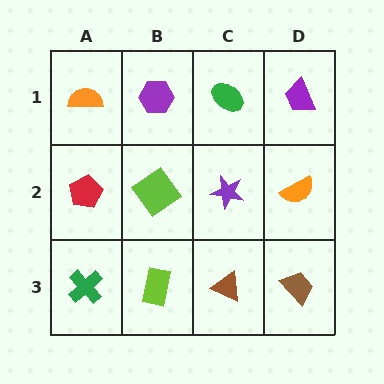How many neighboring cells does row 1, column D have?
2.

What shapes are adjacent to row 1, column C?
A purple star (row 2, column C), a purple hexagon (row 1, column B), a purple trapezoid (row 1, column D).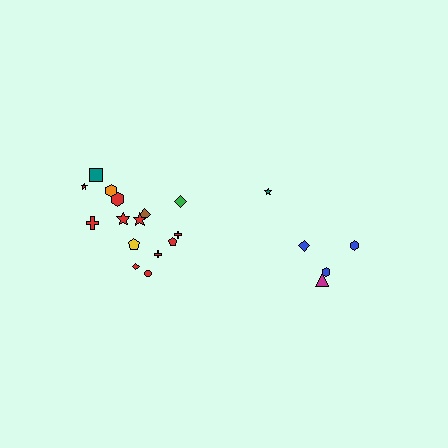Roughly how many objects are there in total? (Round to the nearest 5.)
Roughly 20 objects in total.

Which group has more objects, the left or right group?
The left group.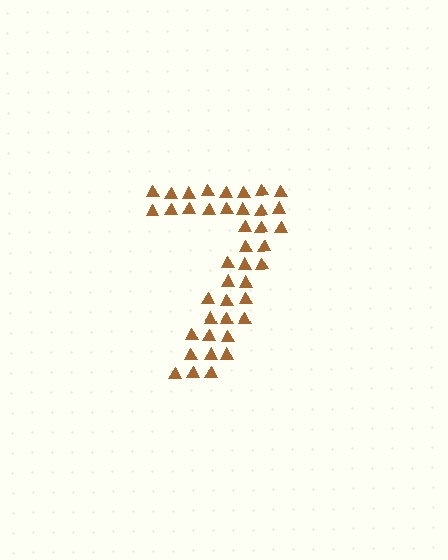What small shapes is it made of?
It is made of small triangles.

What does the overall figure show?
The overall figure shows the digit 7.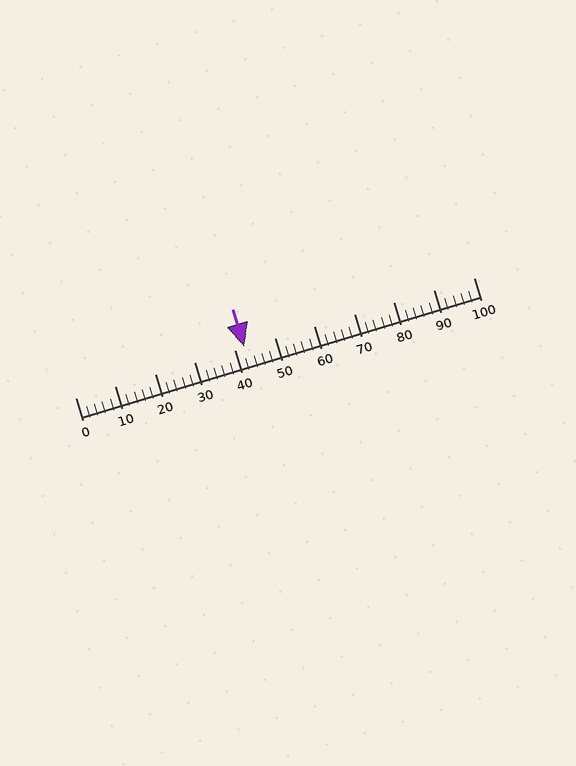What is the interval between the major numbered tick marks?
The major tick marks are spaced 10 units apart.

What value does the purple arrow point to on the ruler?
The purple arrow points to approximately 42.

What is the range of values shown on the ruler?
The ruler shows values from 0 to 100.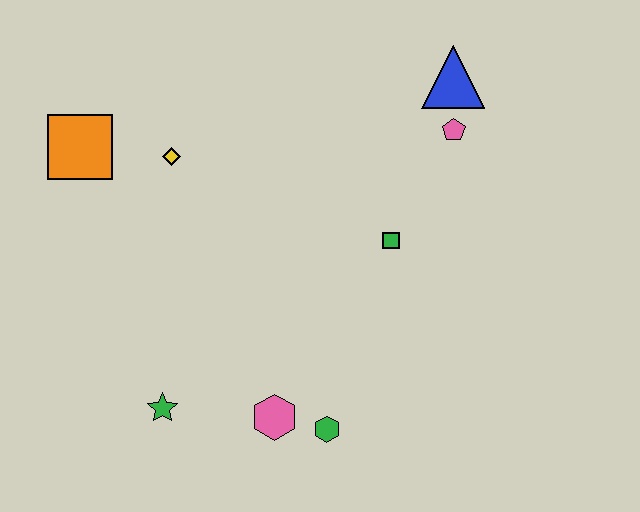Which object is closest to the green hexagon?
The pink hexagon is closest to the green hexagon.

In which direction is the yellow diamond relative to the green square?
The yellow diamond is to the left of the green square.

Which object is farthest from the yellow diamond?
The green hexagon is farthest from the yellow diamond.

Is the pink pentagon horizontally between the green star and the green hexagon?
No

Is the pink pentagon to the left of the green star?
No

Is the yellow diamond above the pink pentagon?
No